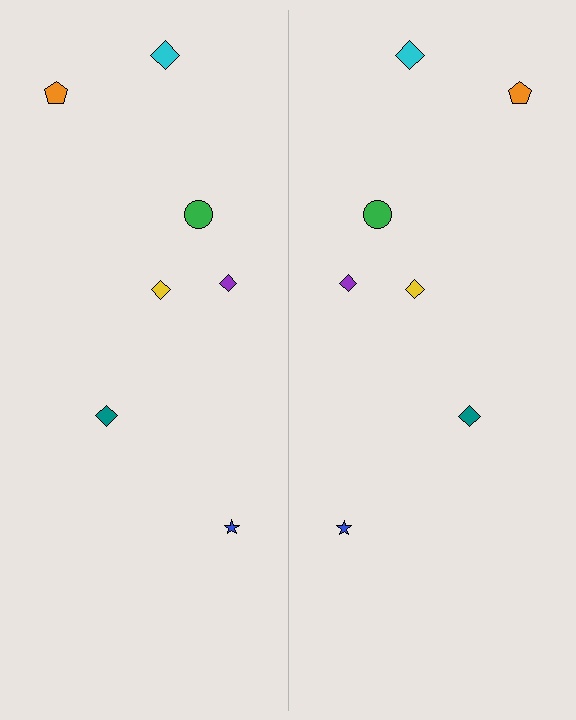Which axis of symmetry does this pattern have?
The pattern has a vertical axis of symmetry running through the center of the image.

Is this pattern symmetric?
Yes, this pattern has bilateral (reflection) symmetry.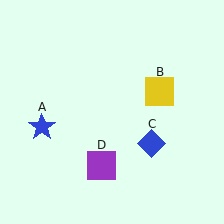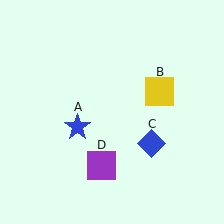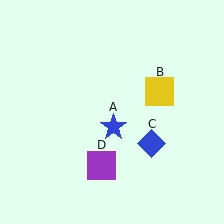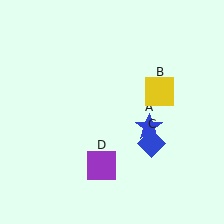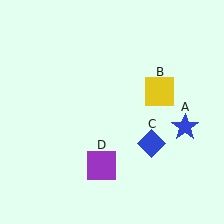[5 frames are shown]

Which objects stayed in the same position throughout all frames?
Yellow square (object B) and blue diamond (object C) and purple square (object D) remained stationary.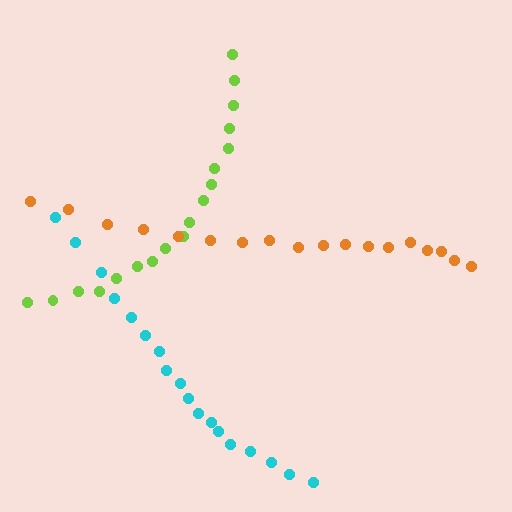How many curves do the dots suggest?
There are 3 distinct paths.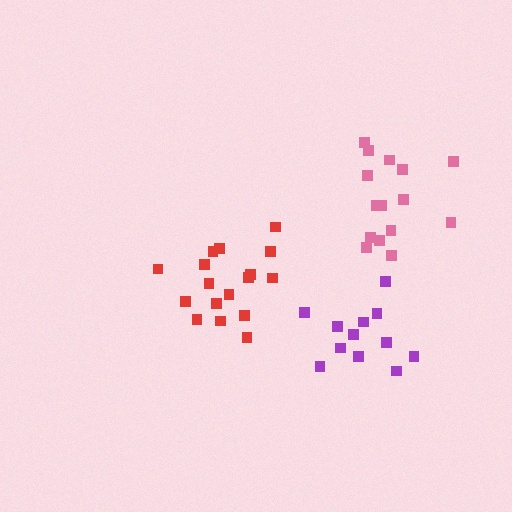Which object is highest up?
The pink cluster is topmost.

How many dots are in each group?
Group 1: 17 dots, Group 2: 12 dots, Group 3: 15 dots (44 total).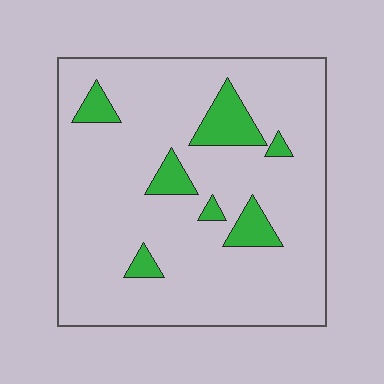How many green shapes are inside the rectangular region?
7.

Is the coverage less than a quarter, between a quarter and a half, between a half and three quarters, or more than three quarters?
Less than a quarter.